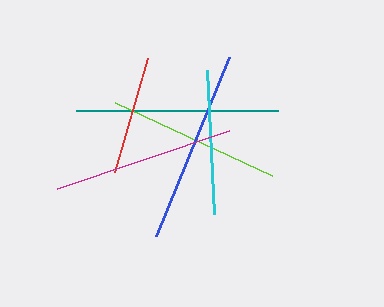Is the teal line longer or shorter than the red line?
The teal line is longer than the red line.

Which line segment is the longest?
The teal line is the longest at approximately 202 pixels.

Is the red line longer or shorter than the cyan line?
The cyan line is longer than the red line.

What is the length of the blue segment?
The blue segment is approximately 194 pixels long.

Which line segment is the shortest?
The red line is the shortest at approximately 118 pixels.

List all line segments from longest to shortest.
From longest to shortest: teal, blue, magenta, lime, cyan, red.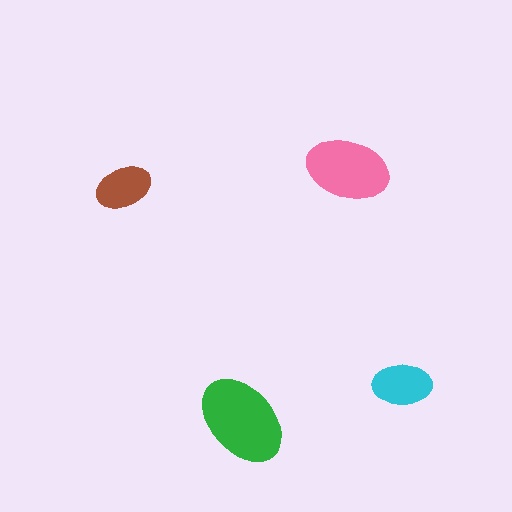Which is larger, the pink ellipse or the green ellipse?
The green one.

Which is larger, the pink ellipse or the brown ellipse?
The pink one.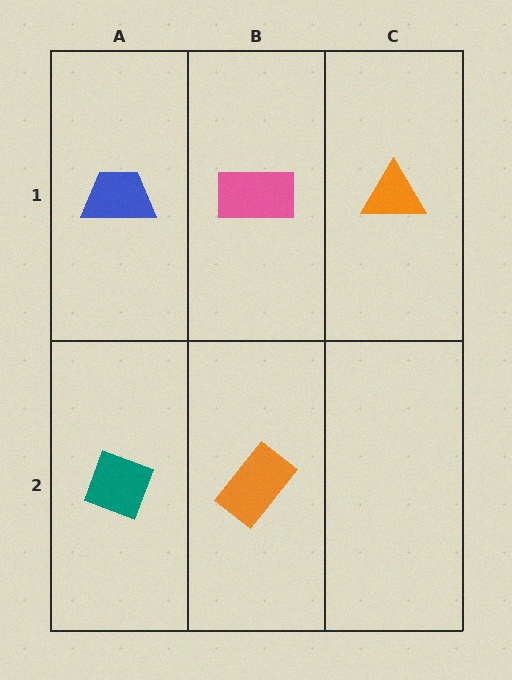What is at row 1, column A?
A blue trapezoid.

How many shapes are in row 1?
3 shapes.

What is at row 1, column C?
An orange triangle.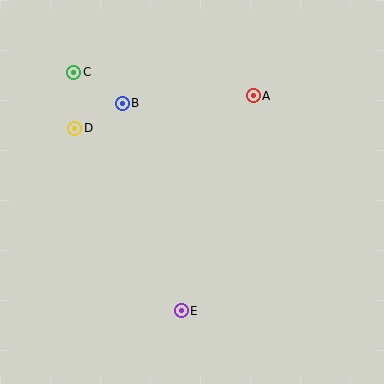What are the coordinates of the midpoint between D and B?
The midpoint between D and B is at (98, 116).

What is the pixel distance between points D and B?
The distance between D and B is 54 pixels.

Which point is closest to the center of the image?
Point B at (122, 103) is closest to the center.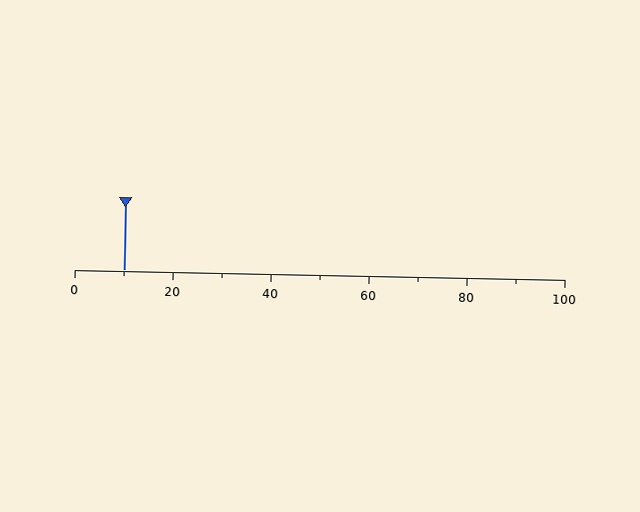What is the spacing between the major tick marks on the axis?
The major ticks are spaced 20 apart.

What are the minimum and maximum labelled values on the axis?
The axis runs from 0 to 100.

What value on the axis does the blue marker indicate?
The marker indicates approximately 10.